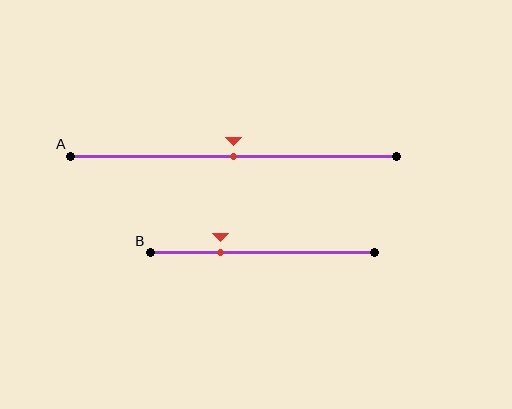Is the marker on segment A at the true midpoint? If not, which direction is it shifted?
Yes, the marker on segment A is at the true midpoint.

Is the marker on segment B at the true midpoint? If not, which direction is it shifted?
No, the marker on segment B is shifted to the left by about 19% of the segment length.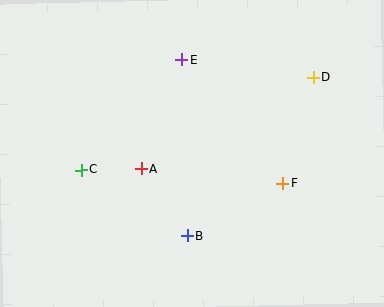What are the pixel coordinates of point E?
Point E is at (182, 60).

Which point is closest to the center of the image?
Point A at (142, 169) is closest to the center.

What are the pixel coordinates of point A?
Point A is at (142, 169).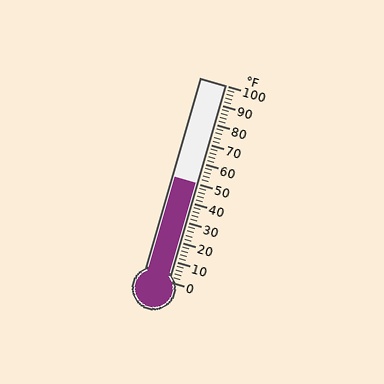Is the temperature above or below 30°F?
The temperature is above 30°F.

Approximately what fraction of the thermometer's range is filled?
The thermometer is filled to approximately 50% of its range.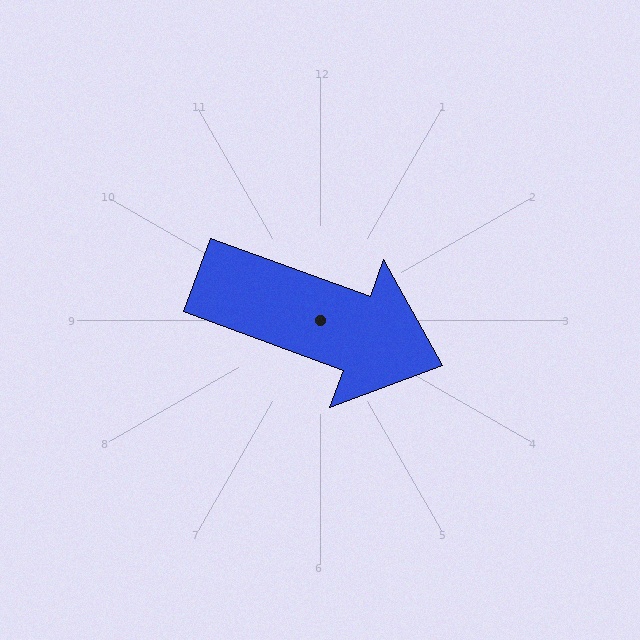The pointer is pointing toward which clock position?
Roughly 4 o'clock.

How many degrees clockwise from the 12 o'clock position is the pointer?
Approximately 110 degrees.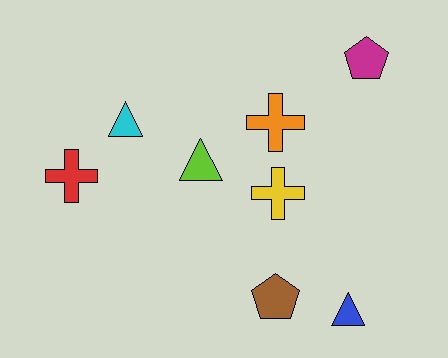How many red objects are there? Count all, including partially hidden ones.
There is 1 red object.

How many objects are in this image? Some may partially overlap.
There are 8 objects.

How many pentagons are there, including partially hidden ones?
There are 2 pentagons.